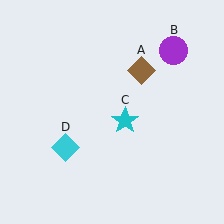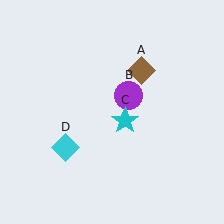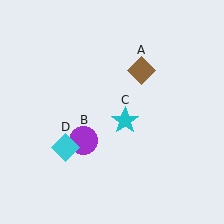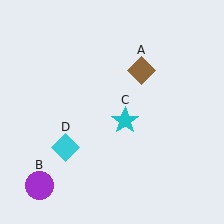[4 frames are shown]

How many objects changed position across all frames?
1 object changed position: purple circle (object B).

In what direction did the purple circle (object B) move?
The purple circle (object B) moved down and to the left.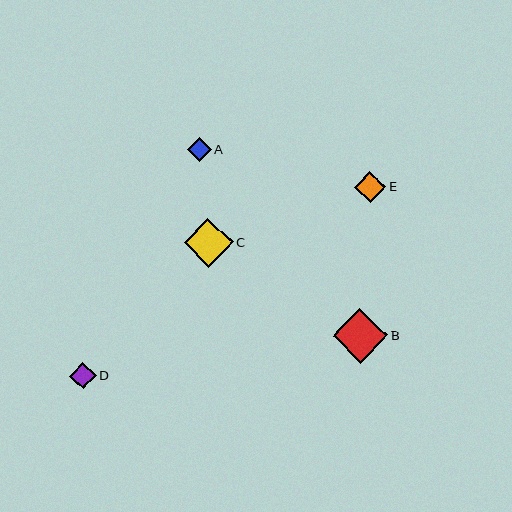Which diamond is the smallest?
Diamond A is the smallest with a size of approximately 24 pixels.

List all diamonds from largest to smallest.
From largest to smallest: B, C, E, D, A.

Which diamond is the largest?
Diamond B is the largest with a size of approximately 54 pixels.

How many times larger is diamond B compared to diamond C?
Diamond B is approximately 1.1 times the size of diamond C.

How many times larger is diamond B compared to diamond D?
Diamond B is approximately 2.0 times the size of diamond D.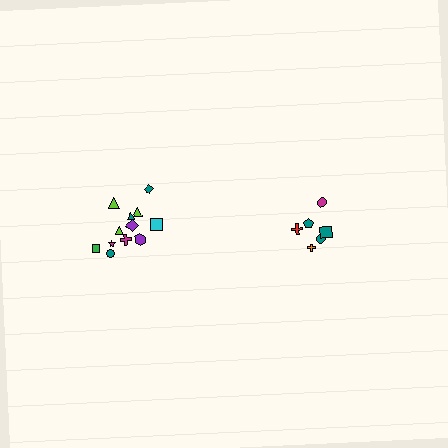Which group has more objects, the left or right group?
The left group.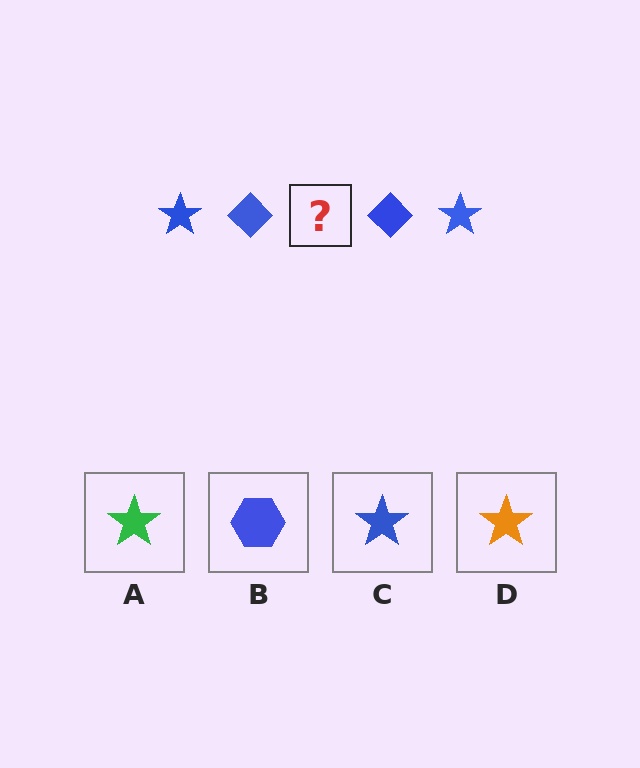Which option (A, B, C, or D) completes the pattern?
C.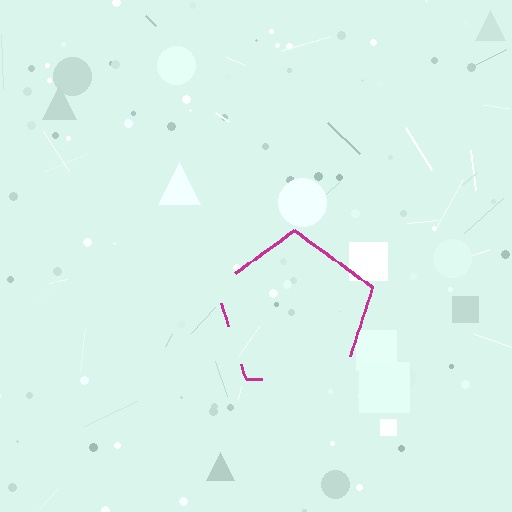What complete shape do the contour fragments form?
The contour fragments form a pentagon.